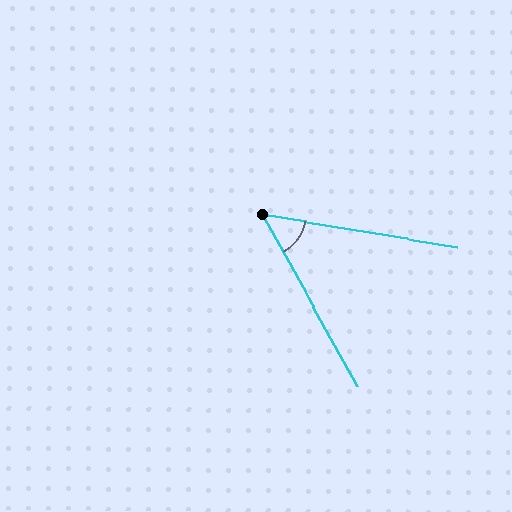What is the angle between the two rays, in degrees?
Approximately 52 degrees.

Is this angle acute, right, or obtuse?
It is acute.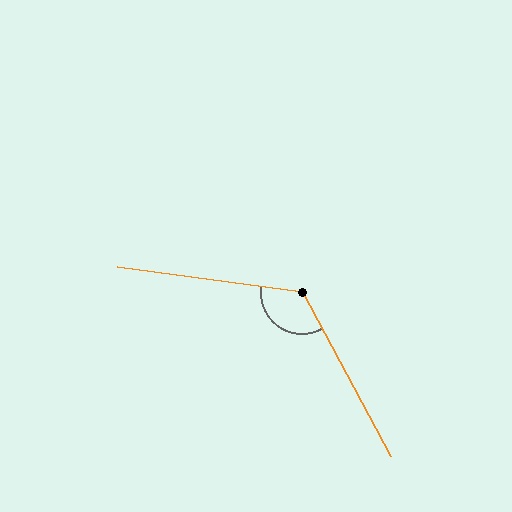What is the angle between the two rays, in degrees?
Approximately 126 degrees.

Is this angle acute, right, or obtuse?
It is obtuse.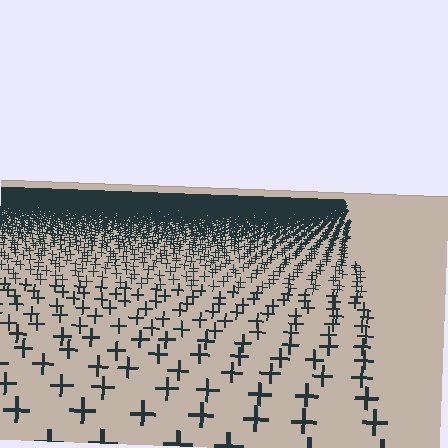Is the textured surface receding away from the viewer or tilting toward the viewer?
The surface is receding away from the viewer. Texture elements get smaller and denser toward the top.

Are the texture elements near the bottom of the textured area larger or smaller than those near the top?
Larger. Near the bottom, elements are closer to the viewer and appear at a bigger on-screen size.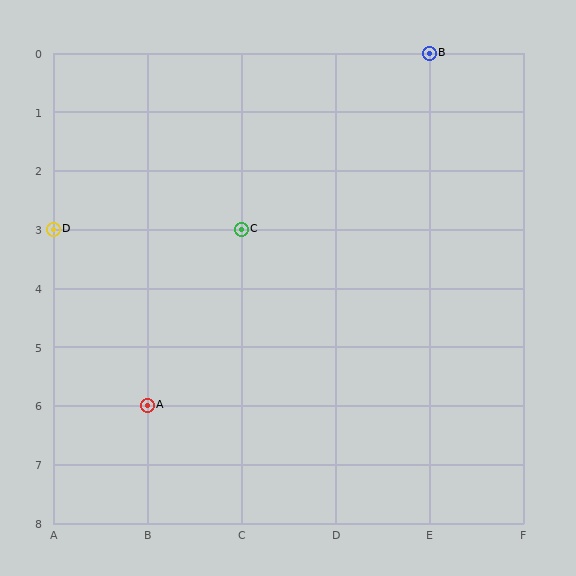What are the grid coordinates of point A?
Point A is at grid coordinates (B, 6).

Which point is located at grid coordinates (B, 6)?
Point A is at (B, 6).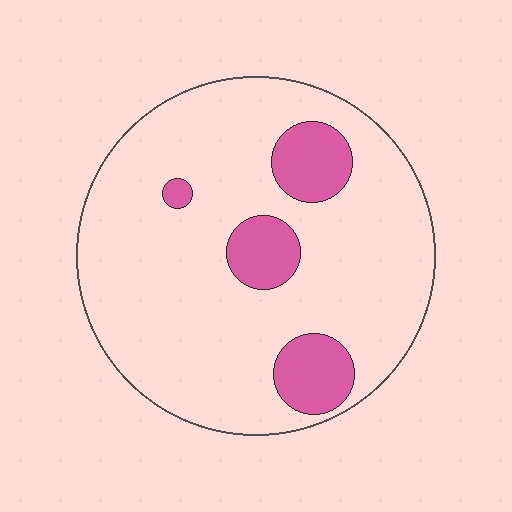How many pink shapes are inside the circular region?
4.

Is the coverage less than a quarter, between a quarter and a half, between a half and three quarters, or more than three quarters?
Less than a quarter.